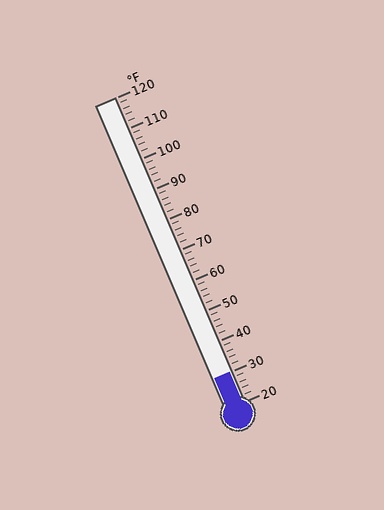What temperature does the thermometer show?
The thermometer shows approximately 30°F.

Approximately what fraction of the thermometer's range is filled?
The thermometer is filled to approximately 10% of its range.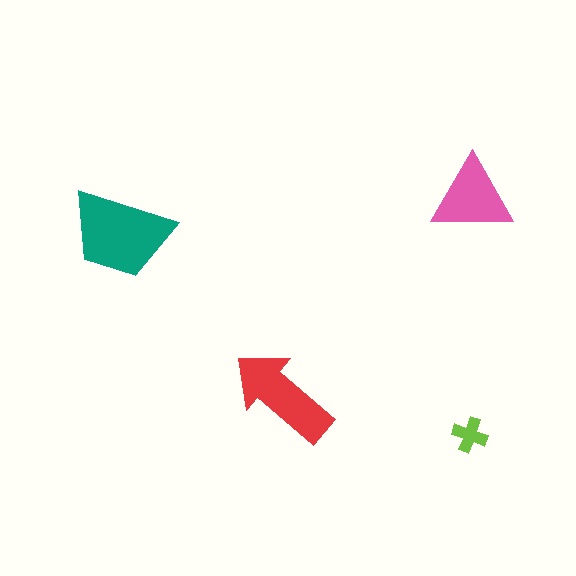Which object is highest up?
The pink triangle is topmost.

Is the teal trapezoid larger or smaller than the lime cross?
Larger.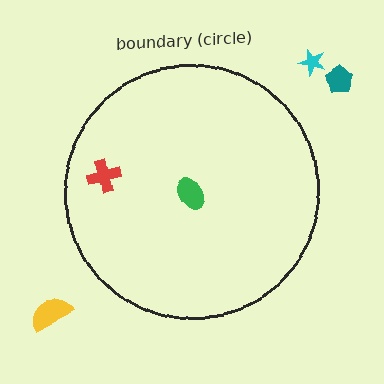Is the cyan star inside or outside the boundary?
Outside.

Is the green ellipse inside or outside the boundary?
Inside.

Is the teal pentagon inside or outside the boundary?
Outside.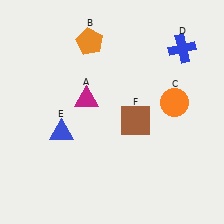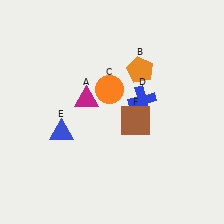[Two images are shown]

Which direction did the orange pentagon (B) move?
The orange pentagon (B) moved right.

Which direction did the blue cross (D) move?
The blue cross (D) moved down.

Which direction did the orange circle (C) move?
The orange circle (C) moved left.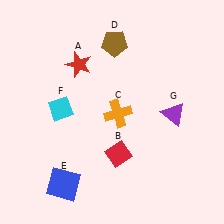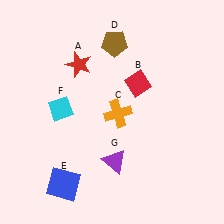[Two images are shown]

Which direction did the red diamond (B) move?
The red diamond (B) moved up.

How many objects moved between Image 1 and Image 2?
2 objects moved between the two images.